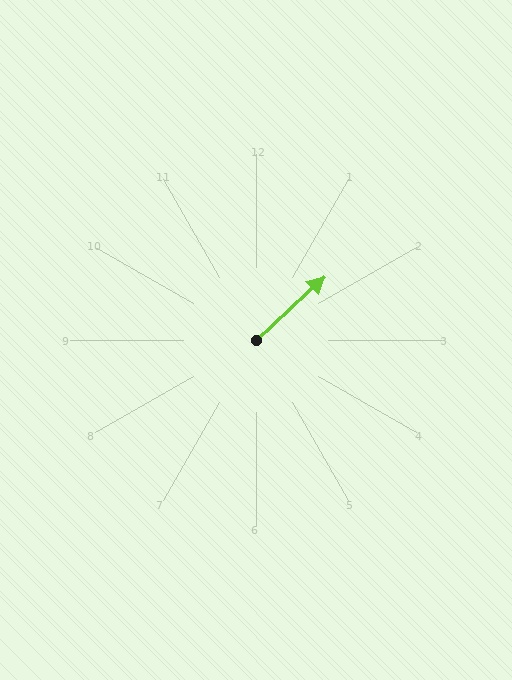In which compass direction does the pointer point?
Northeast.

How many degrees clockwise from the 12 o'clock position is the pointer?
Approximately 47 degrees.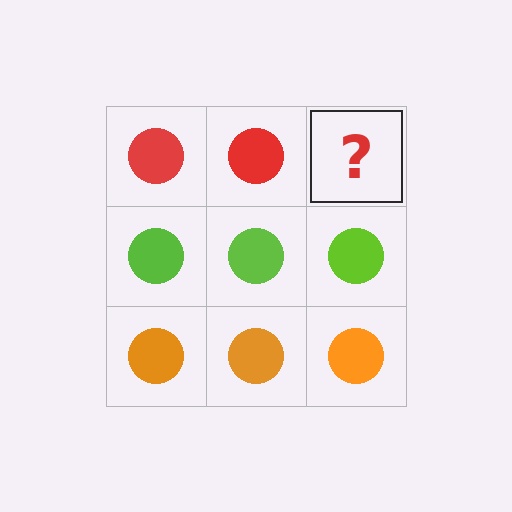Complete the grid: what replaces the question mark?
The question mark should be replaced with a red circle.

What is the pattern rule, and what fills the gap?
The rule is that each row has a consistent color. The gap should be filled with a red circle.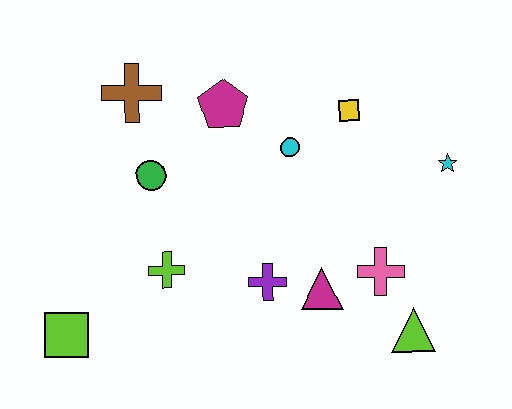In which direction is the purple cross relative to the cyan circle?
The purple cross is below the cyan circle.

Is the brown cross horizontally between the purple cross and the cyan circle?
No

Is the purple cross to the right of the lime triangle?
No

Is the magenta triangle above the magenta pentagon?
No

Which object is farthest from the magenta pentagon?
The lime triangle is farthest from the magenta pentagon.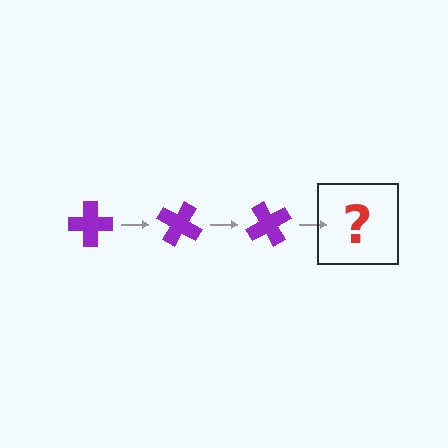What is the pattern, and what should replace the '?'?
The pattern is that the cross rotates 30 degrees each step. The '?' should be a purple cross rotated 90 degrees.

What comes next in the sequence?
The next element should be a purple cross rotated 90 degrees.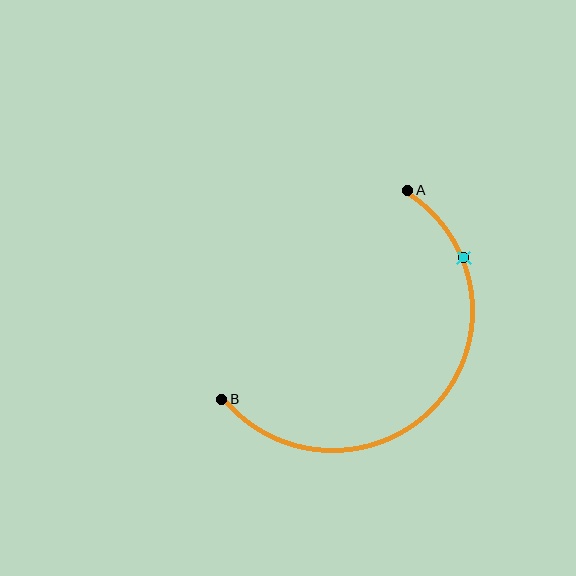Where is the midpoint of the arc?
The arc midpoint is the point on the curve farthest from the straight line joining A and B. It sits below and to the right of that line.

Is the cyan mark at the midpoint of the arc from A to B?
No. The cyan mark lies on the arc but is closer to endpoint A. The arc midpoint would be at the point on the curve equidistant along the arc from both A and B.